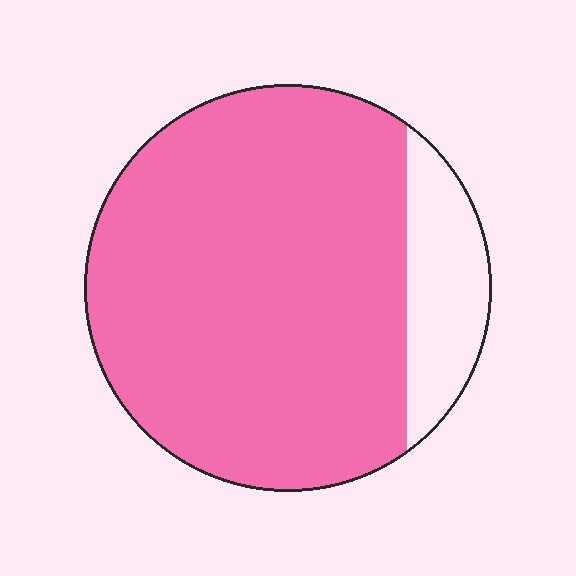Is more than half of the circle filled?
Yes.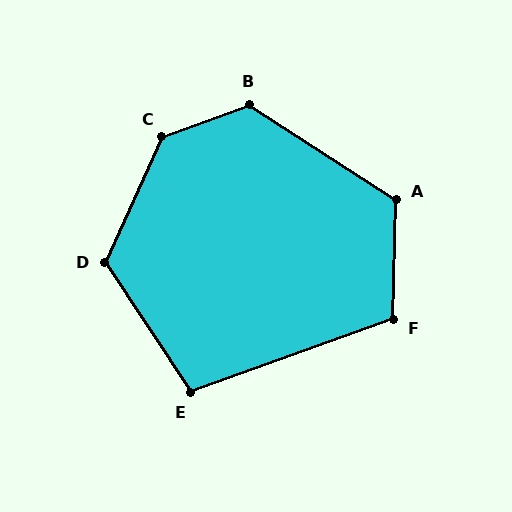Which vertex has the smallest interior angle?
E, at approximately 104 degrees.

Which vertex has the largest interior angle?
C, at approximately 135 degrees.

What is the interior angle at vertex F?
Approximately 111 degrees (obtuse).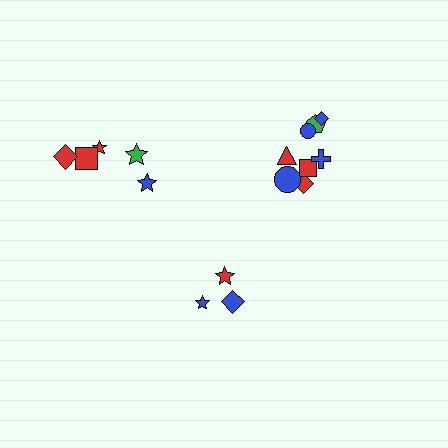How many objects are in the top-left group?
There are 5 objects.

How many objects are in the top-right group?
There are 8 objects.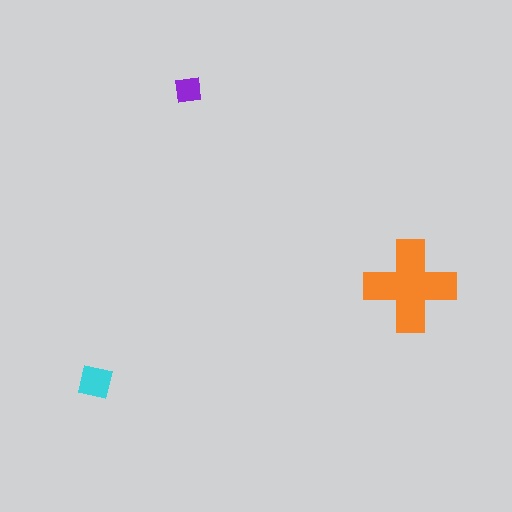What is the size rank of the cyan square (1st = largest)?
2nd.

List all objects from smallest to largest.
The purple square, the cyan square, the orange cross.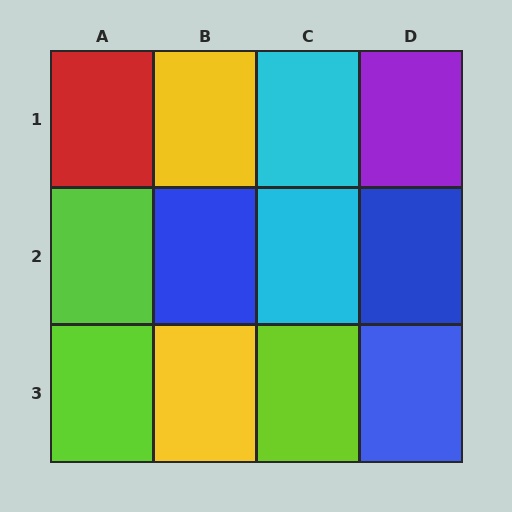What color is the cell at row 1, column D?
Purple.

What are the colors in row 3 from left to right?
Lime, yellow, lime, blue.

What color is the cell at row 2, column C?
Cyan.